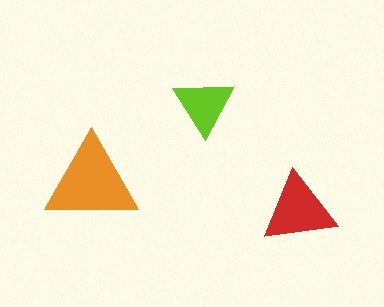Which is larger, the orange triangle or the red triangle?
The orange one.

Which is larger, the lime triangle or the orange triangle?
The orange one.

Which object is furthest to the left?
The orange triangle is leftmost.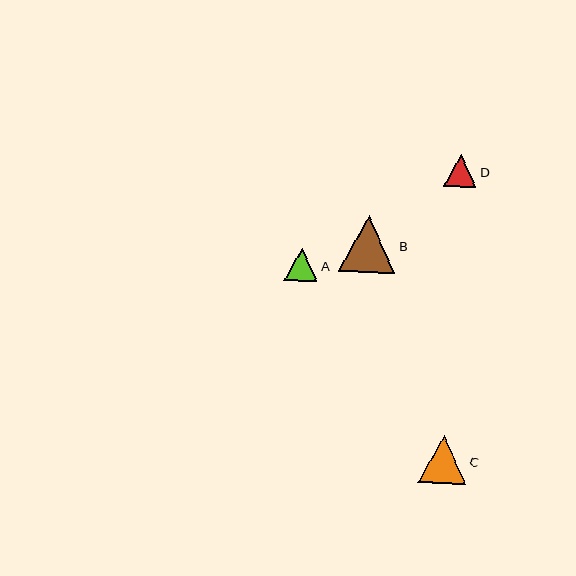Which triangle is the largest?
Triangle B is the largest with a size of approximately 57 pixels.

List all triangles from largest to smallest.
From largest to smallest: B, C, A, D.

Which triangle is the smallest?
Triangle D is the smallest with a size of approximately 33 pixels.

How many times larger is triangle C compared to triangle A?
Triangle C is approximately 1.5 times the size of triangle A.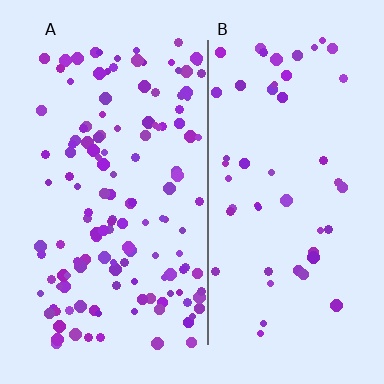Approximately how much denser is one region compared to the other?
Approximately 2.7× — region A over region B.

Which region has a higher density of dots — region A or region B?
A (the left).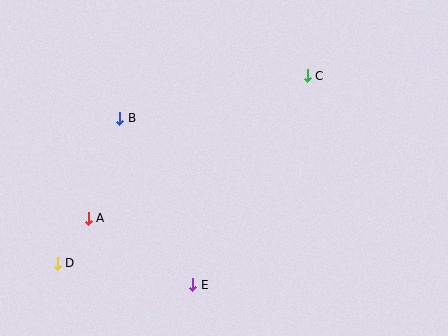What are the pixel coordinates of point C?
Point C is at (307, 76).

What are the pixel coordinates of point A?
Point A is at (88, 218).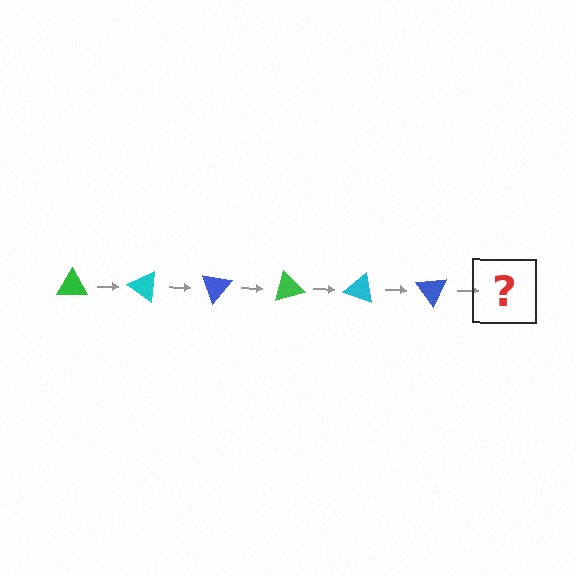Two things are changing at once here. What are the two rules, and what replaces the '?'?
The two rules are that it rotates 35 degrees each step and the color cycles through green, cyan, and blue. The '?' should be a green triangle, rotated 210 degrees from the start.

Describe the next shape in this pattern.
It should be a green triangle, rotated 210 degrees from the start.